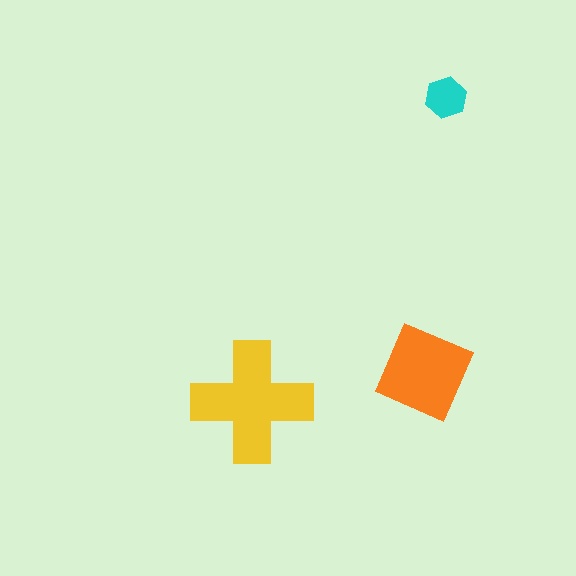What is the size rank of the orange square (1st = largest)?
2nd.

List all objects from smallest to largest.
The cyan hexagon, the orange square, the yellow cross.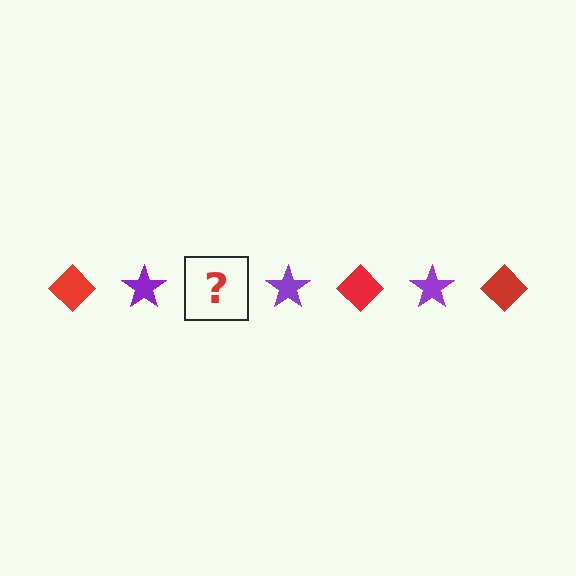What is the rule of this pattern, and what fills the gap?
The rule is that the pattern alternates between red diamond and purple star. The gap should be filled with a red diamond.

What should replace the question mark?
The question mark should be replaced with a red diamond.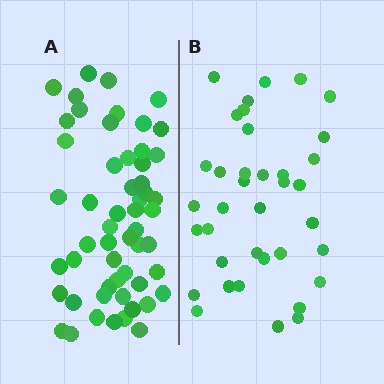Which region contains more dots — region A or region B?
Region A (the left region) has more dots.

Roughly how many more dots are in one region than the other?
Region A has approximately 20 more dots than region B.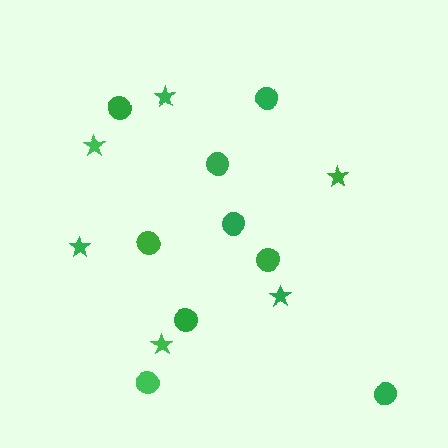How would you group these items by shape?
There are 2 groups: one group of circles (9) and one group of stars (6).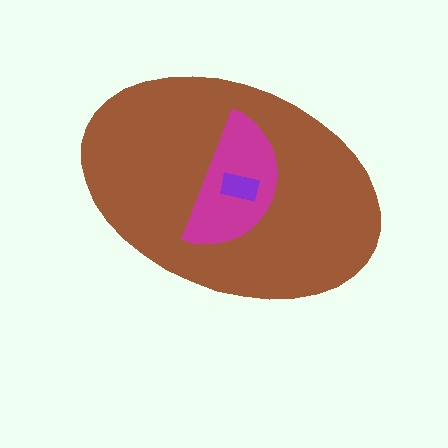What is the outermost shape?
The brown ellipse.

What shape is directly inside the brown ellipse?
The magenta semicircle.